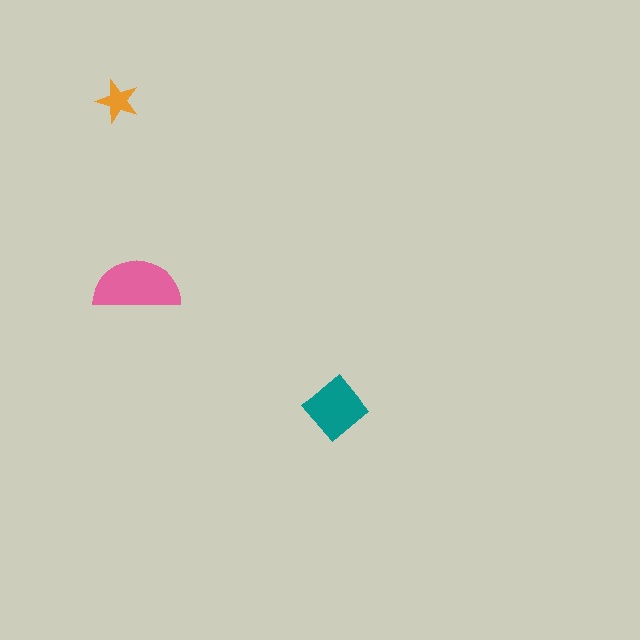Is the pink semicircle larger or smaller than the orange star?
Larger.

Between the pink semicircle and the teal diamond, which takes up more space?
The pink semicircle.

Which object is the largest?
The pink semicircle.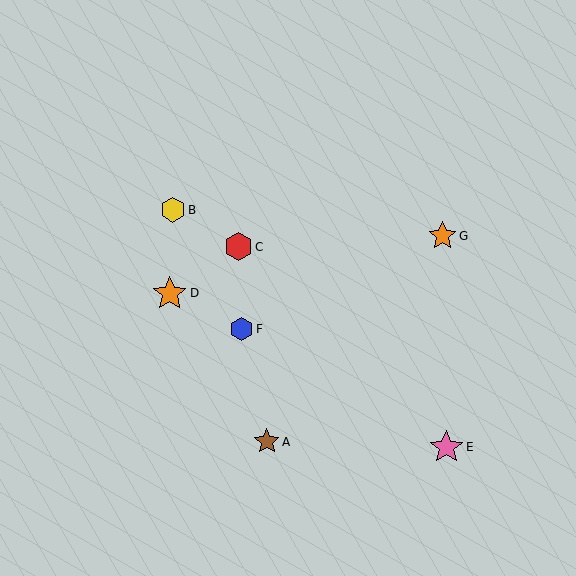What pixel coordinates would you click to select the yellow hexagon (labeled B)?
Click at (173, 210) to select the yellow hexagon B.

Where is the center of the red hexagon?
The center of the red hexagon is at (238, 247).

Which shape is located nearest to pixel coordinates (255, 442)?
The brown star (labeled A) at (267, 442) is nearest to that location.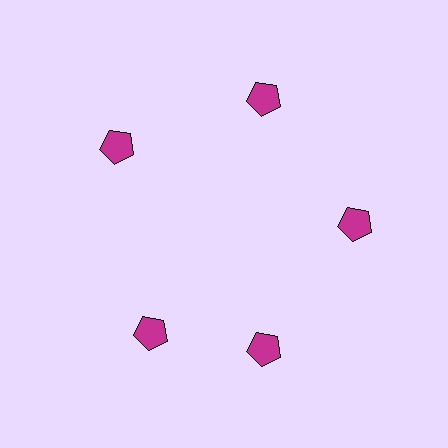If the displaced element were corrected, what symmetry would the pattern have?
It would have 5-fold rotational symmetry — the pattern would map onto itself every 72 degrees.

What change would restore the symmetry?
The symmetry would be restored by rotating it back into even spacing with its neighbors so that all 5 pentagons sit at equal angles and equal distance from the center.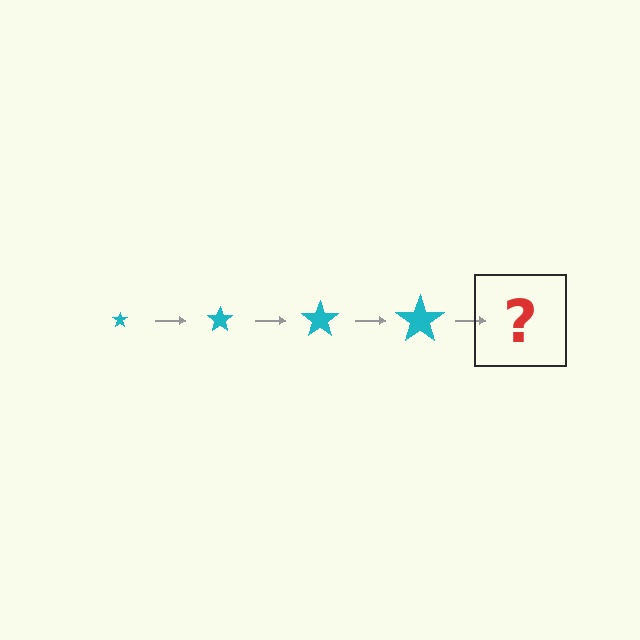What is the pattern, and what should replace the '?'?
The pattern is that the star gets progressively larger each step. The '?' should be a cyan star, larger than the previous one.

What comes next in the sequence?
The next element should be a cyan star, larger than the previous one.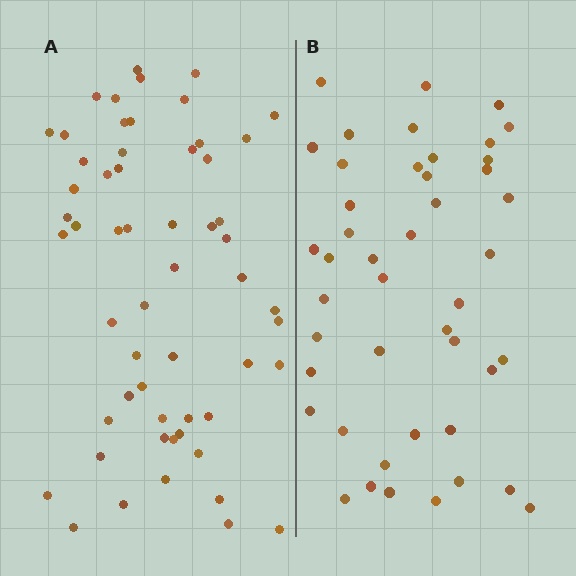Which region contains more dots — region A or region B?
Region A (the left region) has more dots.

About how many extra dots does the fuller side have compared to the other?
Region A has roughly 12 or so more dots than region B.